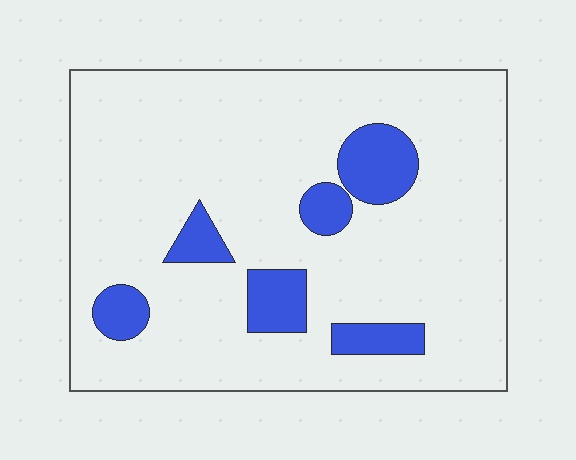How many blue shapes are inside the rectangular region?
6.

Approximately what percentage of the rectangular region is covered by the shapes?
Approximately 15%.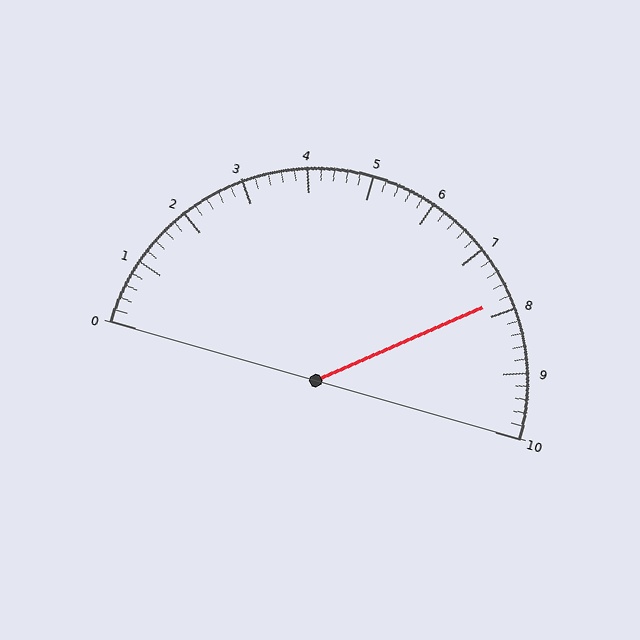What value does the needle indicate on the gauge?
The needle indicates approximately 7.8.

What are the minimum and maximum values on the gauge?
The gauge ranges from 0 to 10.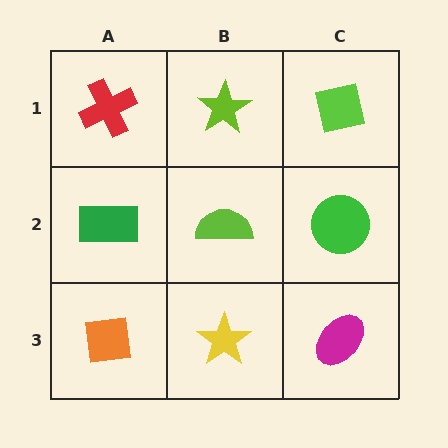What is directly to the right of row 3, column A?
A yellow star.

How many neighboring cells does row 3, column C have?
2.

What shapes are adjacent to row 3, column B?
A lime semicircle (row 2, column B), an orange square (row 3, column A), a magenta ellipse (row 3, column C).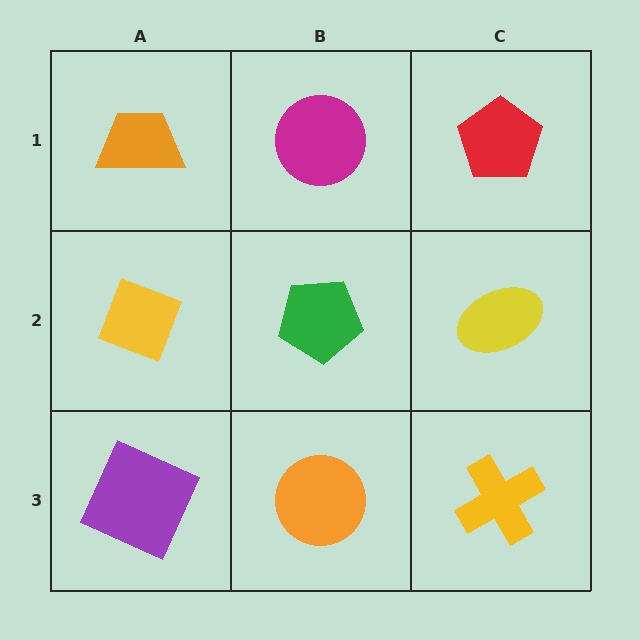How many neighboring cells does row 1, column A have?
2.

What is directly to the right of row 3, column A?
An orange circle.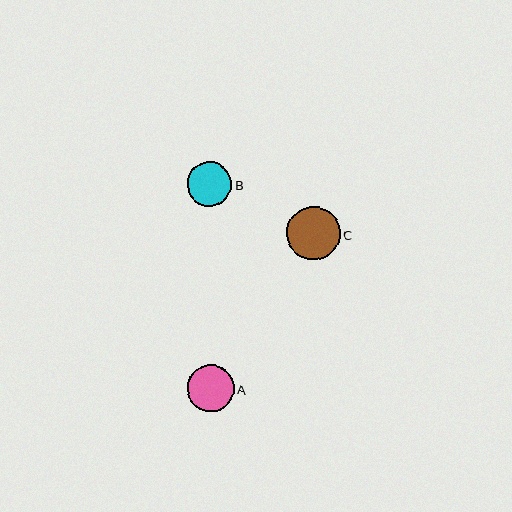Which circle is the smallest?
Circle B is the smallest with a size of approximately 45 pixels.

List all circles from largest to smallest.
From largest to smallest: C, A, B.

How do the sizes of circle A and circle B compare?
Circle A and circle B are approximately the same size.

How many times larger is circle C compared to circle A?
Circle C is approximately 1.2 times the size of circle A.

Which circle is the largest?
Circle C is the largest with a size of approximately 54 pixels.